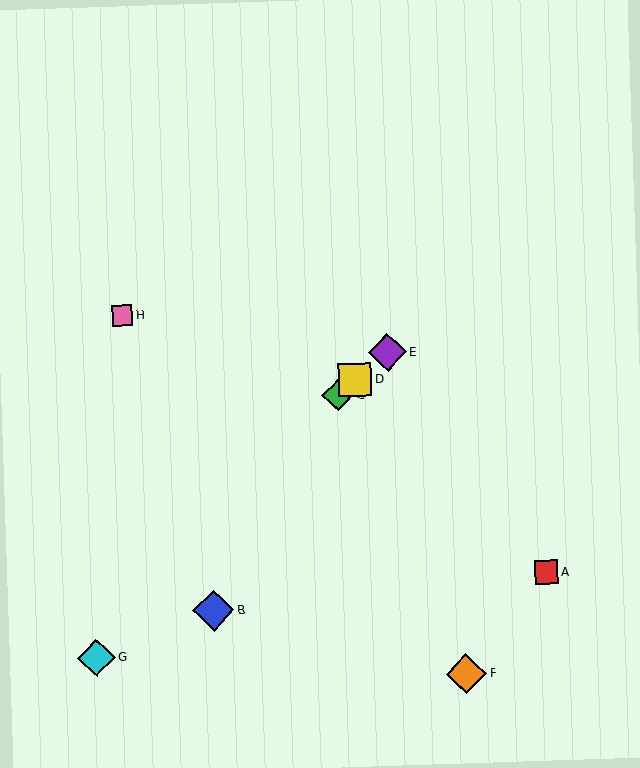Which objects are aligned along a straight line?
Objects C, D, E are aligned along a straight line.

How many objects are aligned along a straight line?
3 objects (C, D, E) are aligned along a straight line.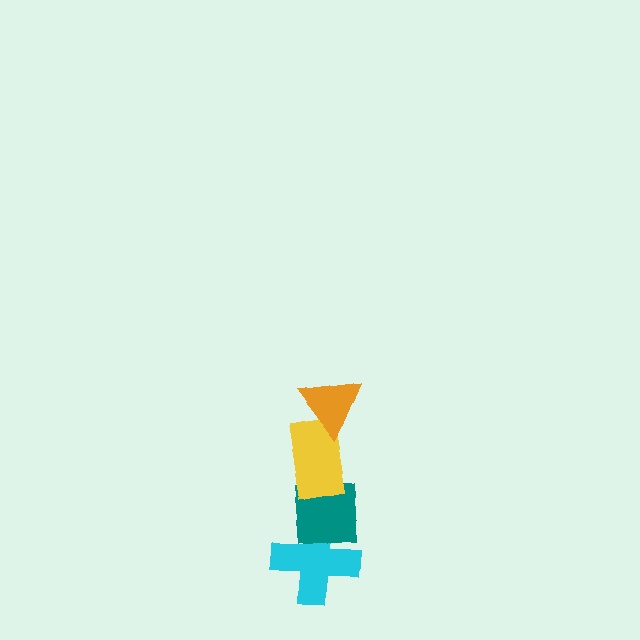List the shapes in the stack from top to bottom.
From top to bottom: the orange triangle, the yellow rectangle, the teal square, the cyan cross.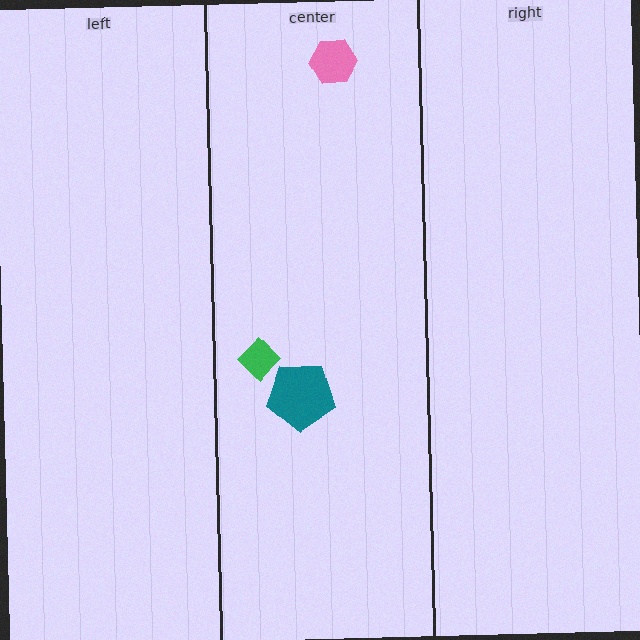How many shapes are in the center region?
3.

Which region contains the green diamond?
The center region.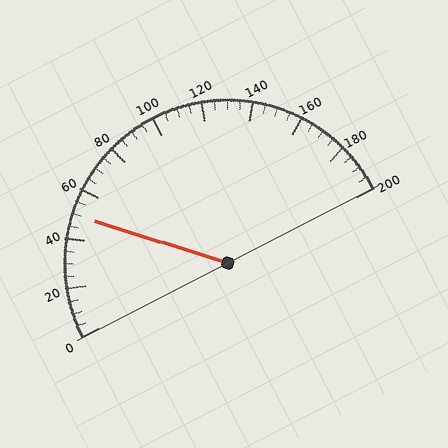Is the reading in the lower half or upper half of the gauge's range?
The reading is in the lower half of the range (0 to 200).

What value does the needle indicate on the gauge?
The needle indicates approximately 50.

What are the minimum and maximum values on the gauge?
The gauge ranges from 0 to 200.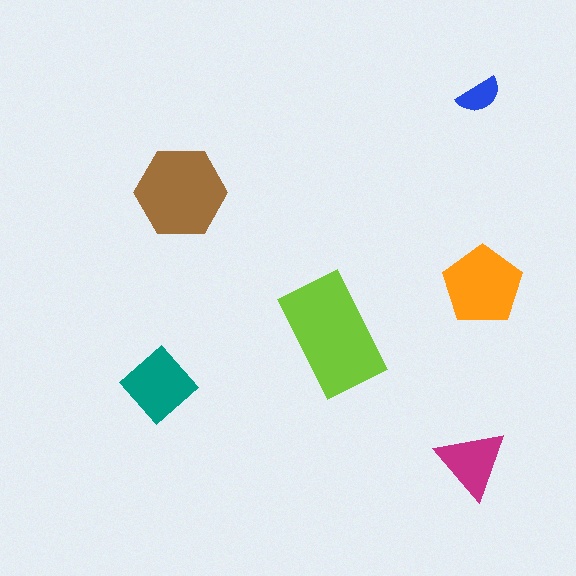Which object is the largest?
The lime rectangle.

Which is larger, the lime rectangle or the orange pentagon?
The lime rectangle.